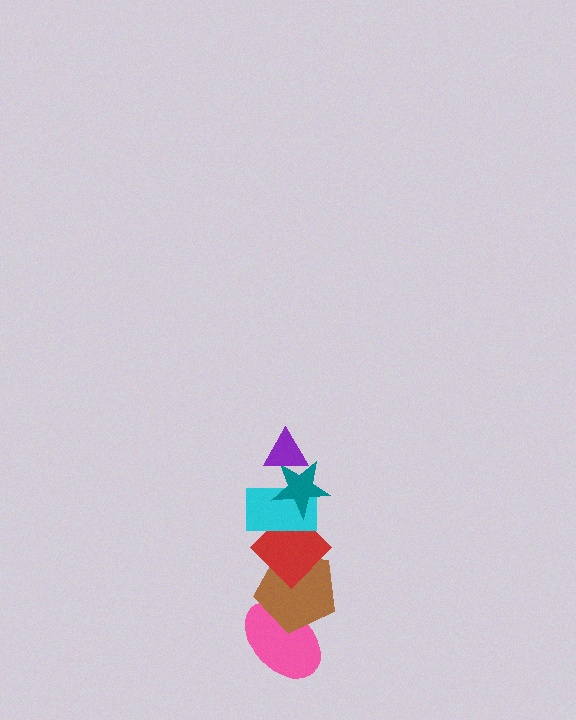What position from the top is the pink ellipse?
The pink ellipse is 6th from the top.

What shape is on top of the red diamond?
The cyan rectangle is on top of the red diamond.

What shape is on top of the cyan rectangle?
The teal star is on top of the cyan rectangle.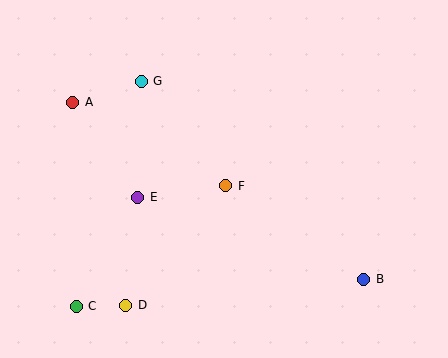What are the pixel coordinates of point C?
Point C is at (76, 306).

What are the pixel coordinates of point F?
Point F is at (226, 186).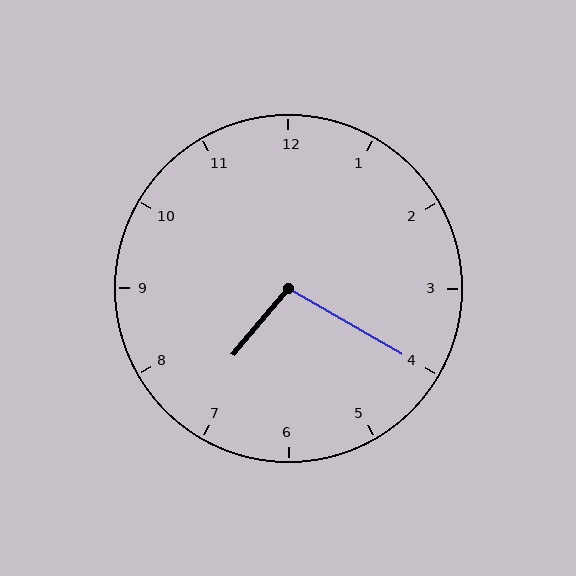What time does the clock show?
7:20.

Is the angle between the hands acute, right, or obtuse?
It is obtuse.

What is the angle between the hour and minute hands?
Approximately 100 degrees.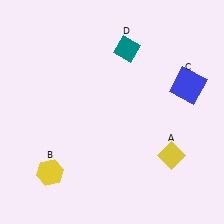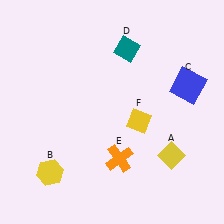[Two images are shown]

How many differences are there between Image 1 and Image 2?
There are 2 differences between the two images.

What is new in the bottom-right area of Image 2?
An orange cross (E) was added in the bottom-right area of Image 2.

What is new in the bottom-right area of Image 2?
A yellow diamond (F) was added in the bottom-right area of Image 2.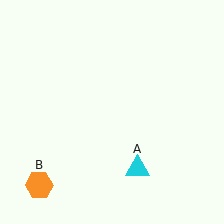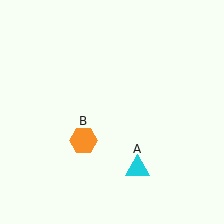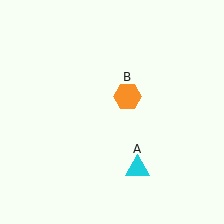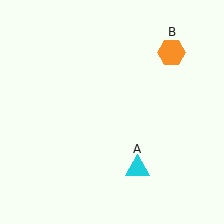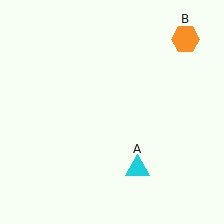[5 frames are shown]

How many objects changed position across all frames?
1 object changed position: orange hexagon (object B).